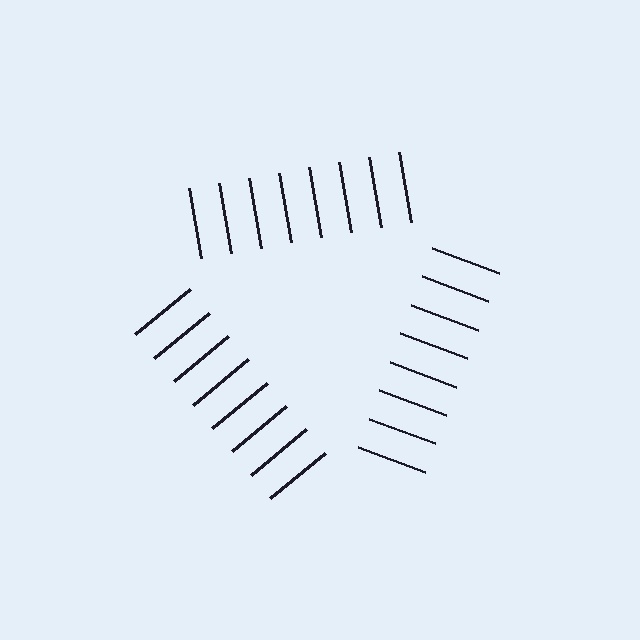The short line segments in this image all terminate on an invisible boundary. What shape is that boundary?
An illusory triangle — the line segments terminate on its edges but no continuous stroke is drawn.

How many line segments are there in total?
24 — 8 along each of the 3 edges.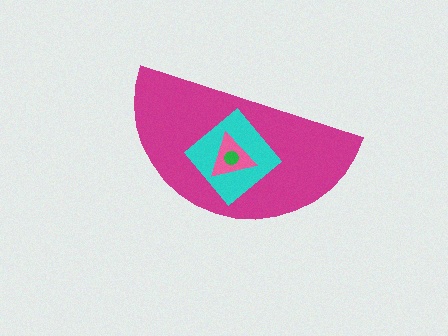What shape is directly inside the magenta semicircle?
The cyan diamond.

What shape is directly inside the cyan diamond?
The pink triangle.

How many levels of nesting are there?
4.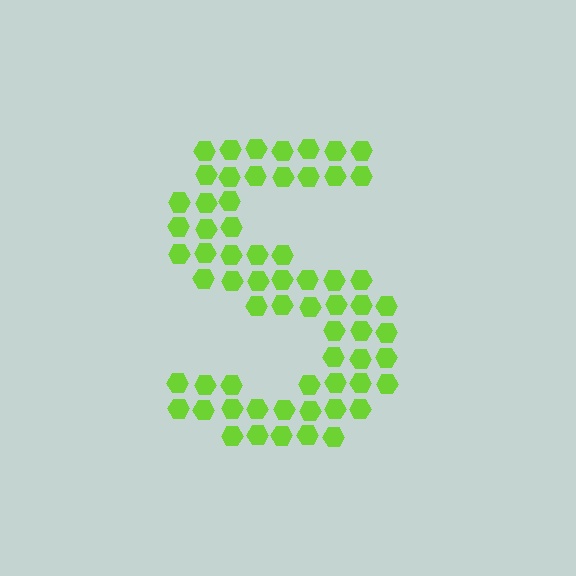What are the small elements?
The small elements are hexagons.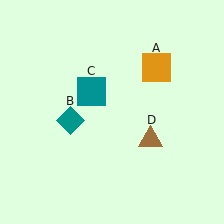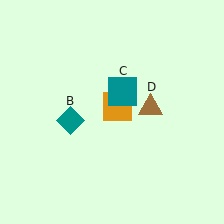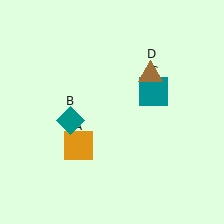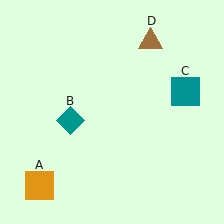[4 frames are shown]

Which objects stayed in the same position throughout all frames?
Teal diamond (object B) remained stationary.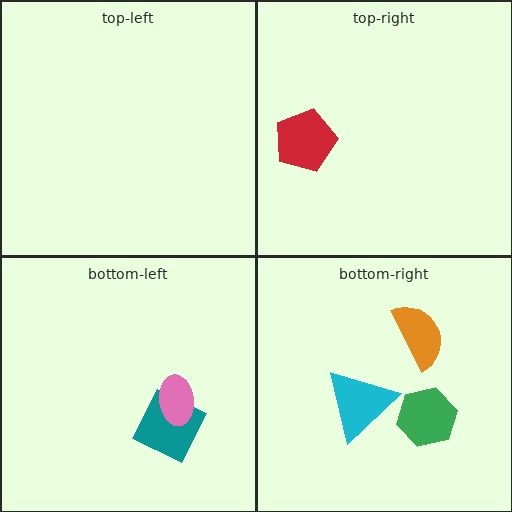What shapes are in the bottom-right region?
The orange semicircle, the cyan triangle, the green hexagon.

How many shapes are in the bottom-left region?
2.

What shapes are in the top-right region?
The red pentagon.